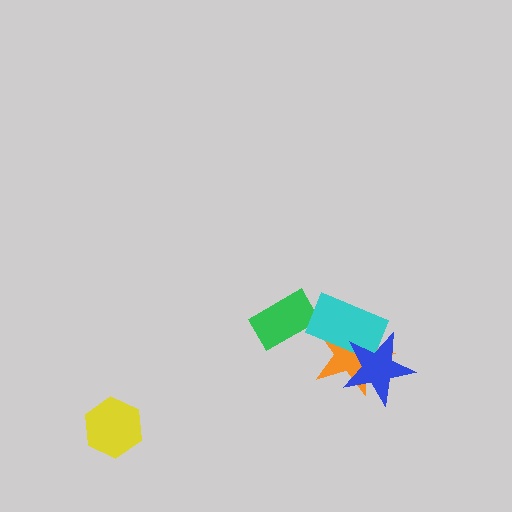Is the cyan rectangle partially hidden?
Yes, it is partially covered by another shape.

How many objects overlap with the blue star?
2 objects overlap with the blue star.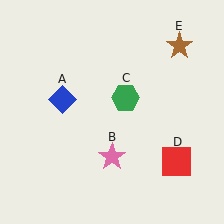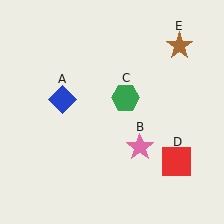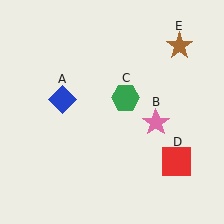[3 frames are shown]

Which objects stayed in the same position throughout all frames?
Blue diamond (object A) and green hexagon (object C) and red square (object D) and brown star (object E) remained stationary.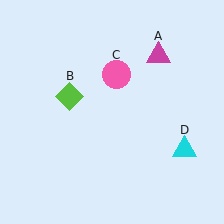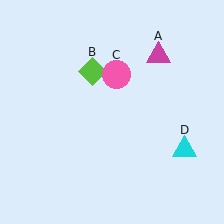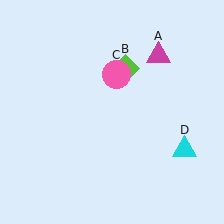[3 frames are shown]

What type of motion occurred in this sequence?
The lime diamond (object B) rotated clockwise around the center of the scene.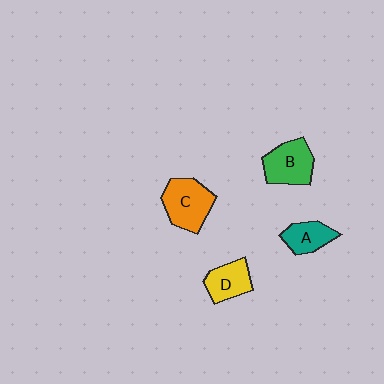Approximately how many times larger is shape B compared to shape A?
Approximately 1.4 times.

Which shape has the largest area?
Shape C (orange).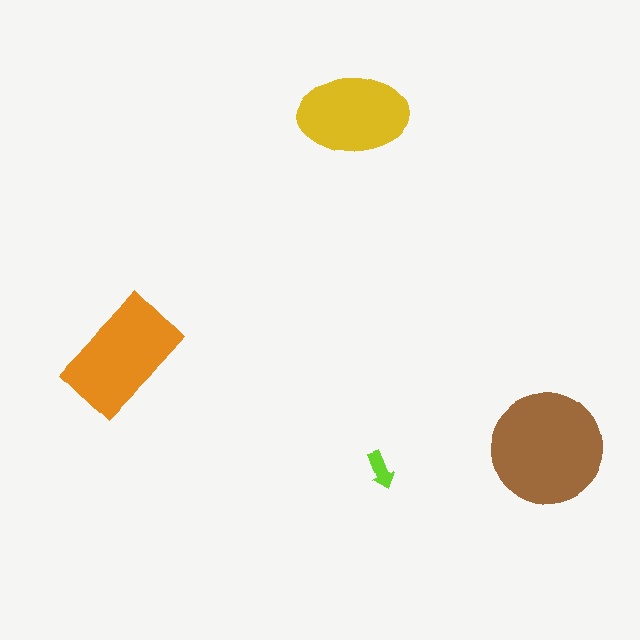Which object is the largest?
The brown circle.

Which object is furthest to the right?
The brown circle is rightmost.